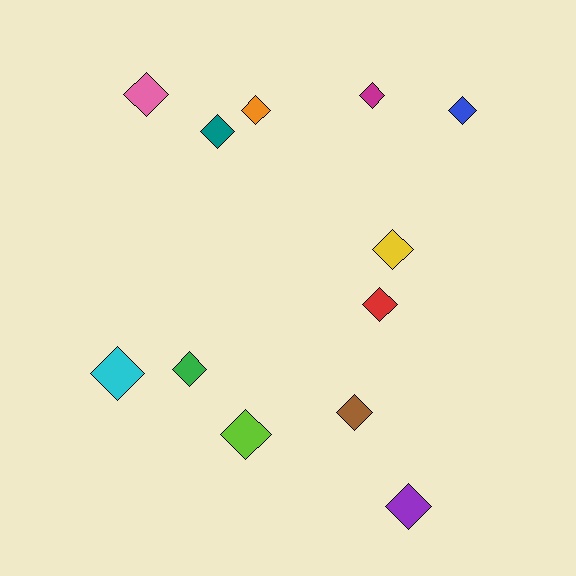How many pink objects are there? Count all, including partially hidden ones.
There is 1 pink object.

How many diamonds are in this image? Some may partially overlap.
There are 12 diamonds.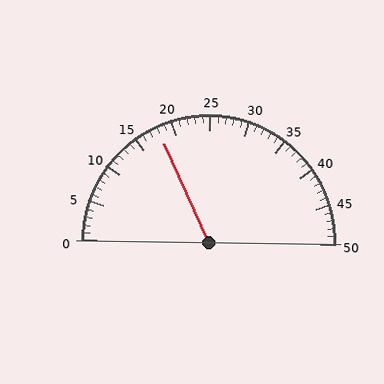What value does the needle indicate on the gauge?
The needle indicates approximately 18.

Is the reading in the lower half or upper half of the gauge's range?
The reading is in the lower half of the range (0 to 50).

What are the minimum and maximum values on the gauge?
The gauge ranges from 0 to 50.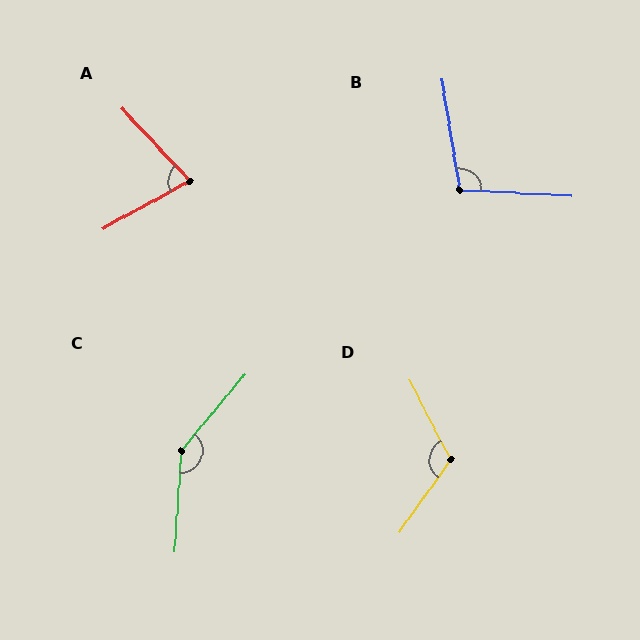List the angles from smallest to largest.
A (76°), B (102°), D (117°), C (144°).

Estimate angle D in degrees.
Approximately 117 degrees.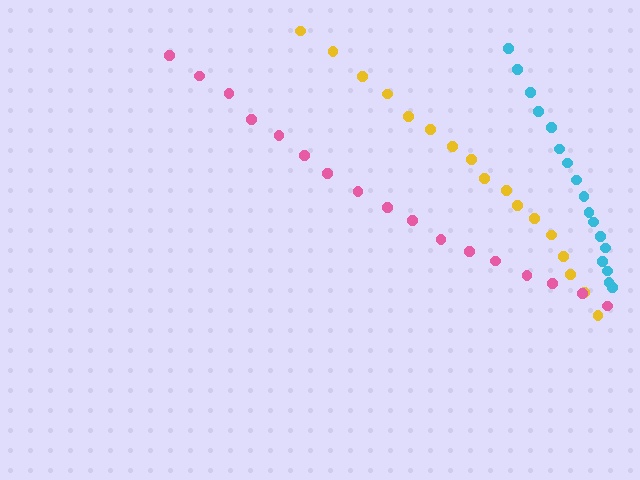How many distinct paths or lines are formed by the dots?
There are 3 distinct paths.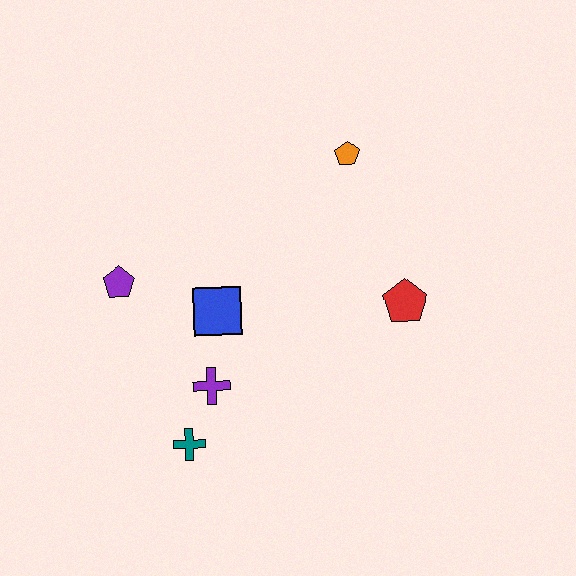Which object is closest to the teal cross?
The purple cross is closest to the teal cross.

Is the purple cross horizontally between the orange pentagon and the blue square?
No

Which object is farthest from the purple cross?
The orange pentagon is farthest from the purple cross.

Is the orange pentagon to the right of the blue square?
Yes